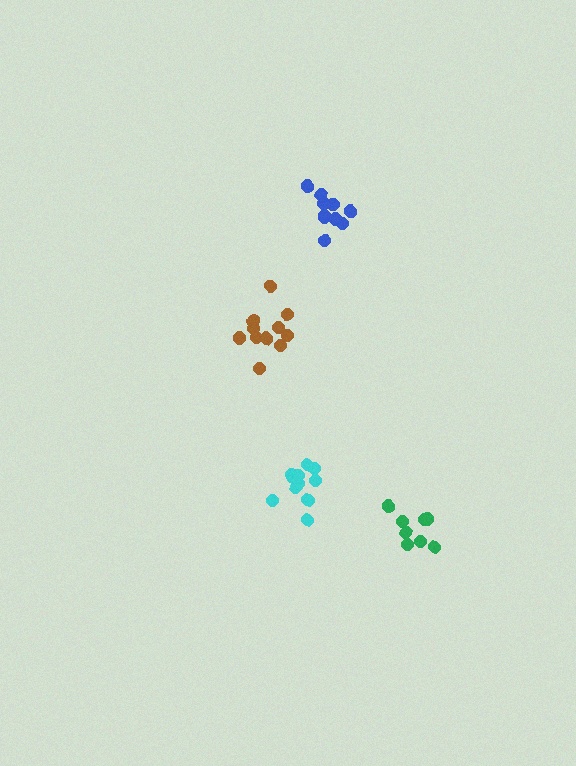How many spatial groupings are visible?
There are 4 spatial groupings.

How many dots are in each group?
Group 1: 11 dots, Group 2: 10 dots, Group 3: 8 dots, Group 4: 11 dots (40 total).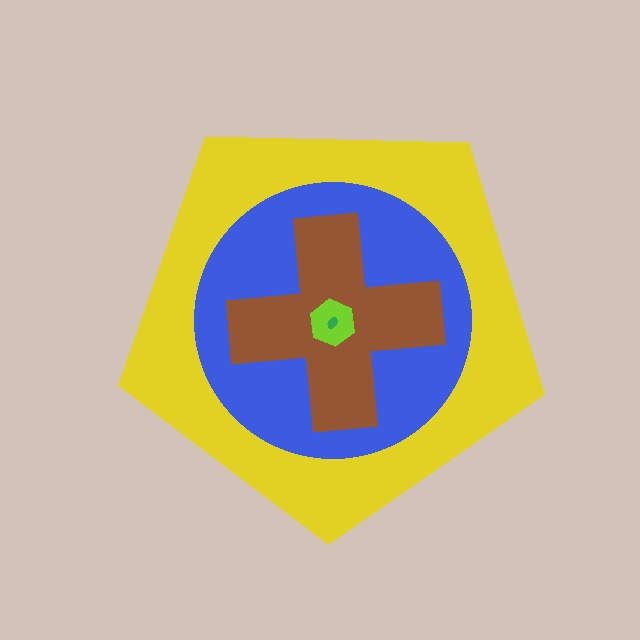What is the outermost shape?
The yellow pentagon.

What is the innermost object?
The green ellipse.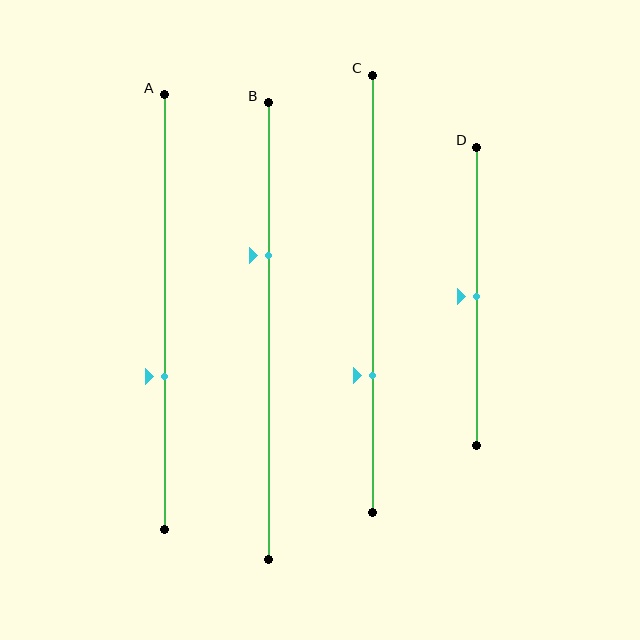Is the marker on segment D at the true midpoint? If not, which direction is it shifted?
Yes, the marker on segment D is at the true midpoint.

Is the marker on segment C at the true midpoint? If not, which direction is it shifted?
No, the marker on segment C is shifted downward by about 19% of the segment length.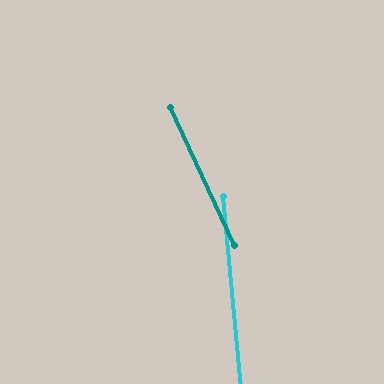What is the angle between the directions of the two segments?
Approximately 19 degrees.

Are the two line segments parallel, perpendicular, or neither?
Neither parallel nor perpendicular — they differ by about 19°.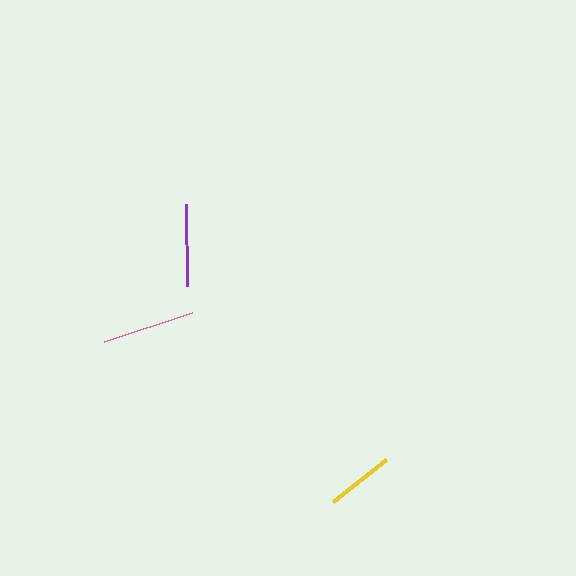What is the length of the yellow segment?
The yellow segment is approximately 67 pixels long.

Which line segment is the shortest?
The yellow line is the shortest at approximately 67 pixels.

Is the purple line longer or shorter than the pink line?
The pink line is longer than the purple line.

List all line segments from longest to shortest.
From longest to shortest: pink, purple, yellow.